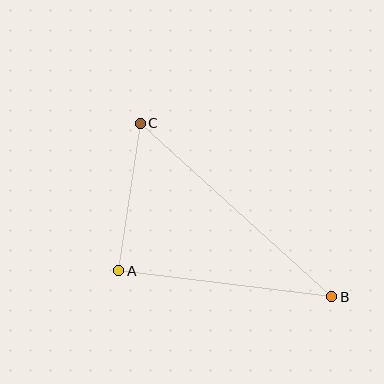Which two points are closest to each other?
Points A and C are closest to each other.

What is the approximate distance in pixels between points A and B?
The distance between A and B is approximately 214 pixels.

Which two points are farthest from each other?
Points B and C are farthest from each other.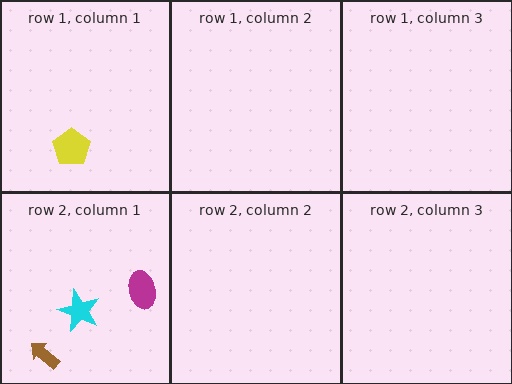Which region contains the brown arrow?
The row 2, column 1 region.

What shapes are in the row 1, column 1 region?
The yellow pentagon.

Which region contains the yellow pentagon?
The row 1, column 1 region.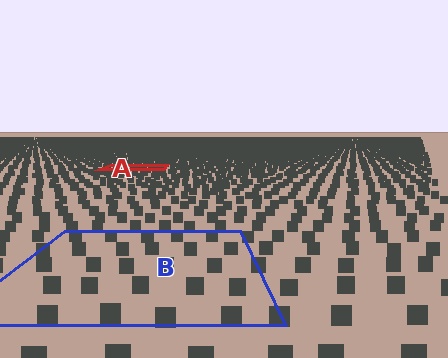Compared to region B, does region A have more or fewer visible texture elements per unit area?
Region A has more texture elements per unit area — they are packed more densely because it is farther away.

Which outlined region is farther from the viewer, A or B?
Region A is farther from the viewer — the texture elements inside it appear smaller and more densely packed.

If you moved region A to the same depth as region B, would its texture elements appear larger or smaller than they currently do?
They would appear larger. At a closer depth, the same texture elements are projected at a bigger on-screen size.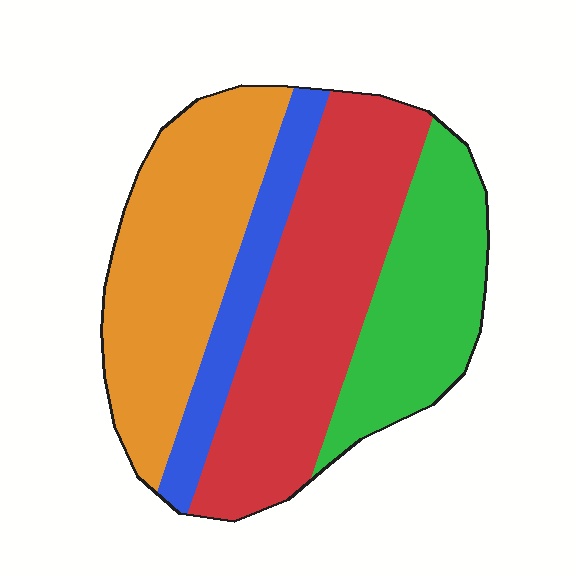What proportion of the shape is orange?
Orange takes up about one third (1/3) of the shape.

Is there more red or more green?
Red.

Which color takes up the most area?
Red, at roughly 35%.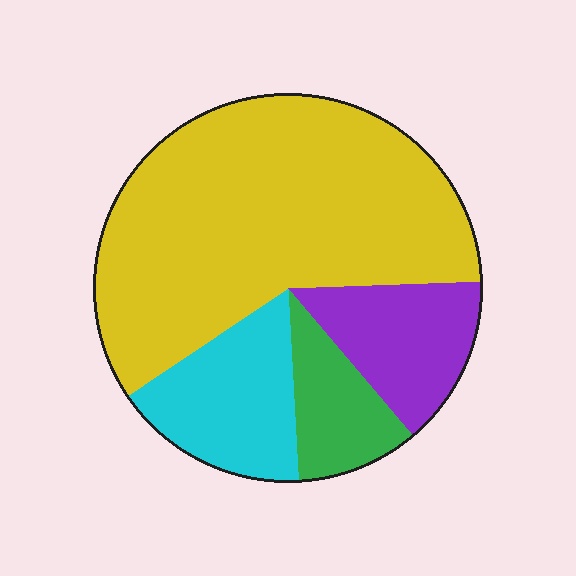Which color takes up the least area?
Green, at roughly 10%.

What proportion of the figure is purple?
Purple takes up less than a quarter of the figure.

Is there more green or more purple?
Purple.